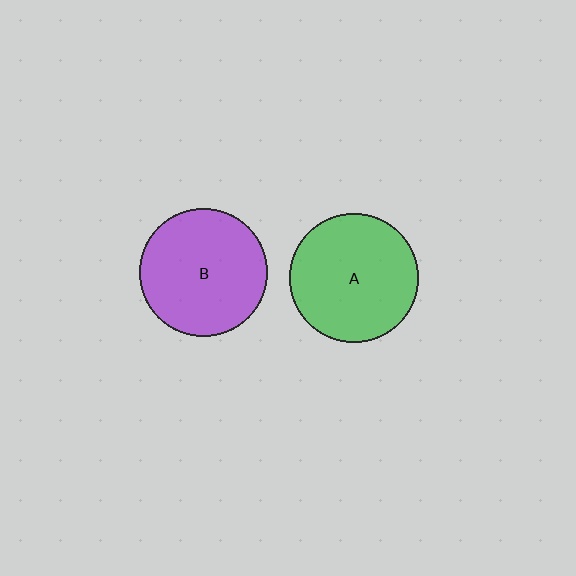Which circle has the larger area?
Circle A (green).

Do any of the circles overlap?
No, none of the circles overlap.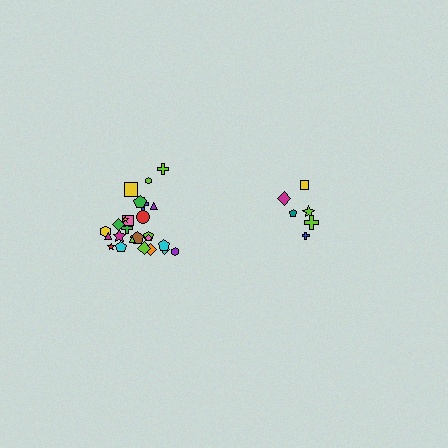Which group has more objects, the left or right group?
The left group.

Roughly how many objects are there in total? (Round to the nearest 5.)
Roughly 30 objects in total.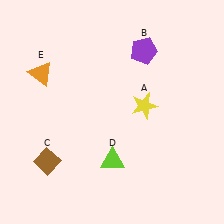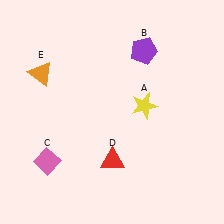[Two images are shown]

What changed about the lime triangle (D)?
In Image 1, D is lime. In Image 2, it changed to red.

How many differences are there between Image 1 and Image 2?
There are 2 differences between the two images.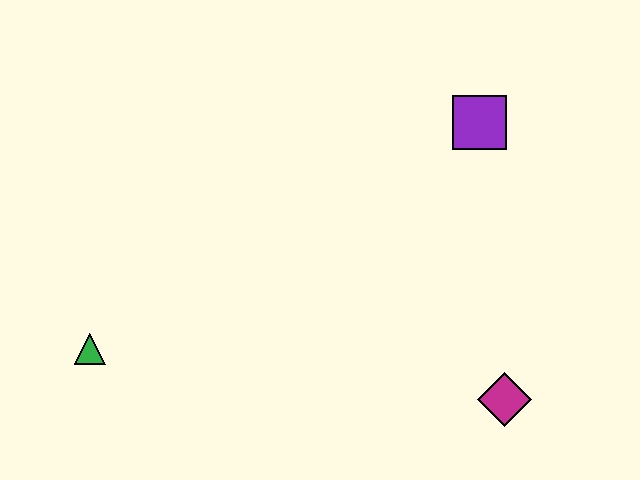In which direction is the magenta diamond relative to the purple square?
The magenta diamond is below the purple square.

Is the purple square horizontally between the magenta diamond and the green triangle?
Yes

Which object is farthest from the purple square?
The green triangle is farthest from the purple square.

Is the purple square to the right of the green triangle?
Yes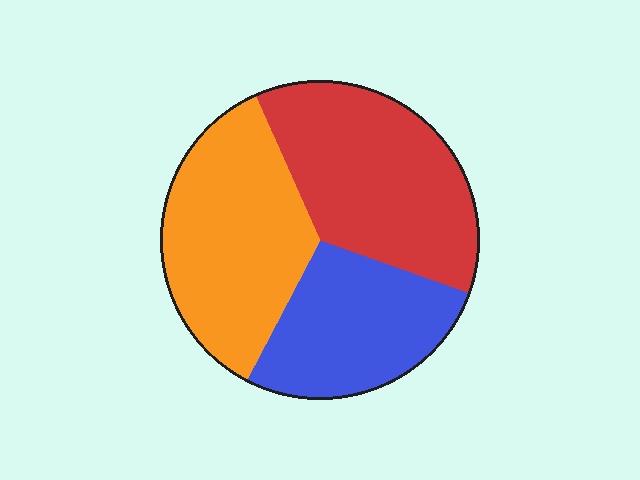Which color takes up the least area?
Blue, at roughly 25%.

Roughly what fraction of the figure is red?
Red covers roughly 35% of the figure.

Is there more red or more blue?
Red.